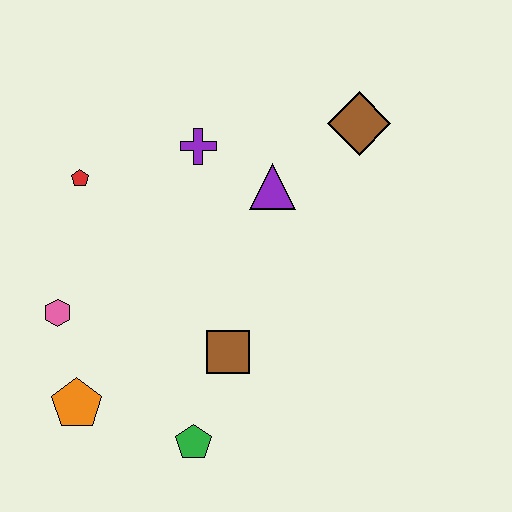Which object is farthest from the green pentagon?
The brown diamond is farthest from the green pentagon.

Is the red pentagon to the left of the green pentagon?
Yes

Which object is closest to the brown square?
The green pentagon is closest to the brown square.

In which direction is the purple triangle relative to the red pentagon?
The purple triangle is to the right of the red pentagon.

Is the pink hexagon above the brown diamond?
No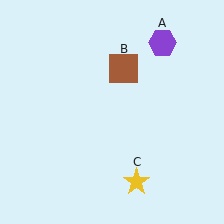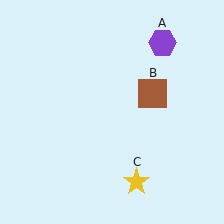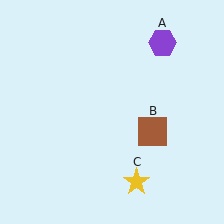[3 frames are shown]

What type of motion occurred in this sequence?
The brown square (object B) rotated clockwise around the center of the scene.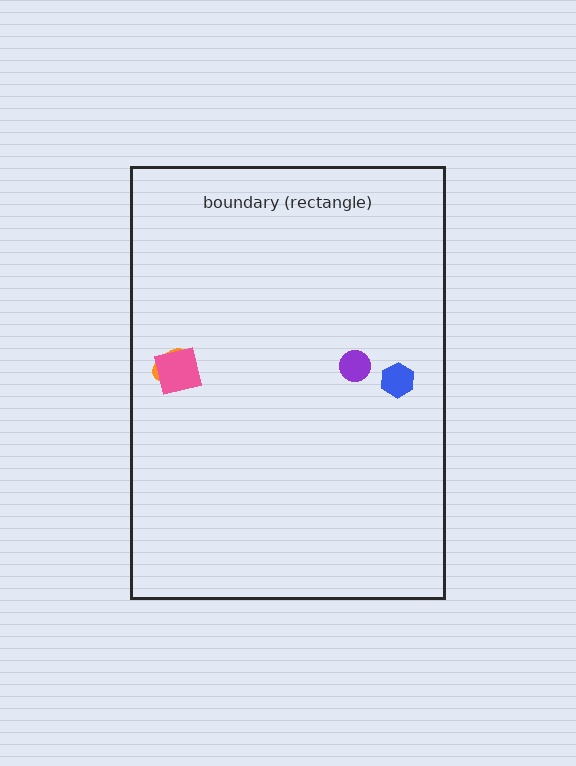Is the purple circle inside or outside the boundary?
Inside.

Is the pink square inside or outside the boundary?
Inside.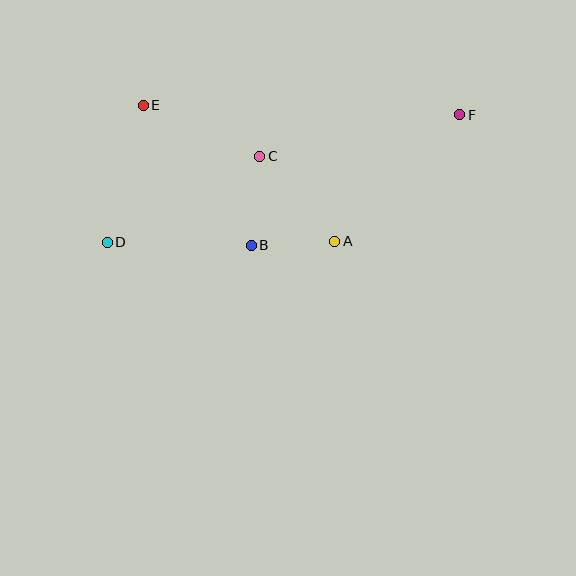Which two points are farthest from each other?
Points D and F are farthest from each other.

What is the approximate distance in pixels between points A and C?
The distance between A and C is approximately 113 pixels.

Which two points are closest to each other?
Points A and B are closest to each other.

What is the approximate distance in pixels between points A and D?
The distance between A and D is approximately 227 pixels.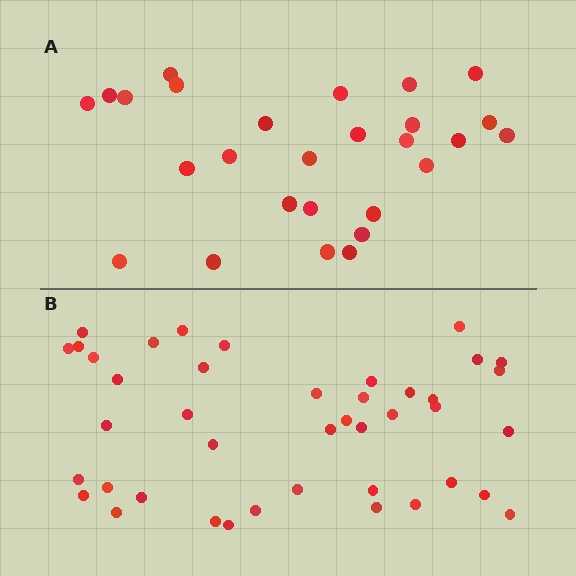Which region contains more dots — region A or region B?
Region B (the bottom region) has more dots.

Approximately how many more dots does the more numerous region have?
Region B has approximately 15 more dots than region A.